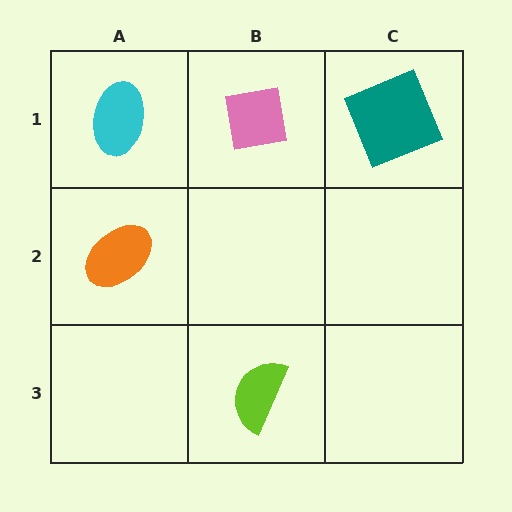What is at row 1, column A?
A cyan ellipse.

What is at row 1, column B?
A pink square.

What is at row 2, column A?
An orange ellipse.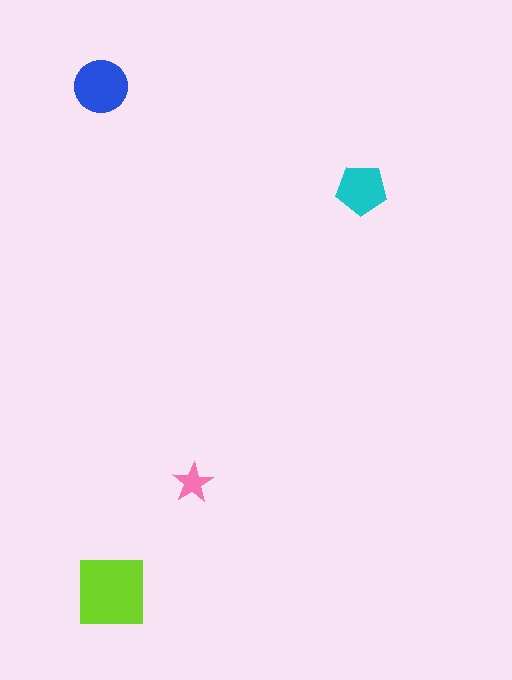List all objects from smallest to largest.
The pink star, the cyan pentagon, the blue circle, the lime square.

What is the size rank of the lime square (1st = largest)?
1st.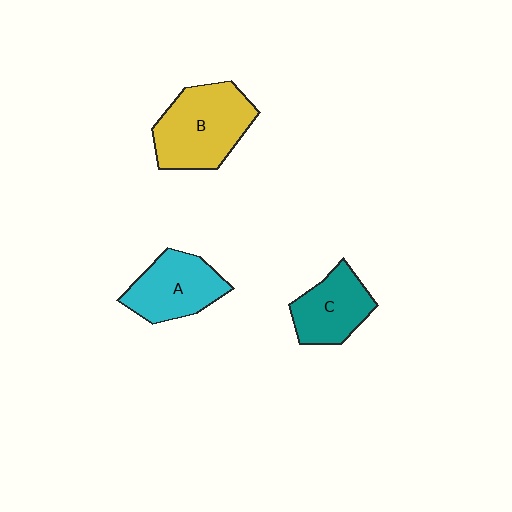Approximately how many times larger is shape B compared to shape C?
Approximately 1.5 times.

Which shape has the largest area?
Shape B (yellow).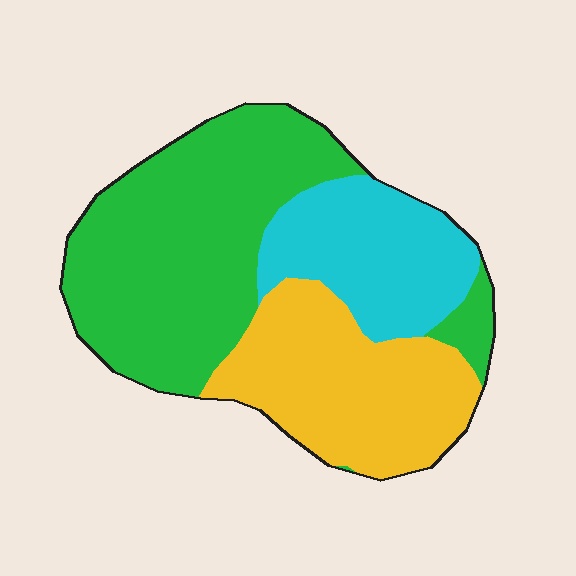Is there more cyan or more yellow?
Yellow.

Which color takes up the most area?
Green, at roughly 50%.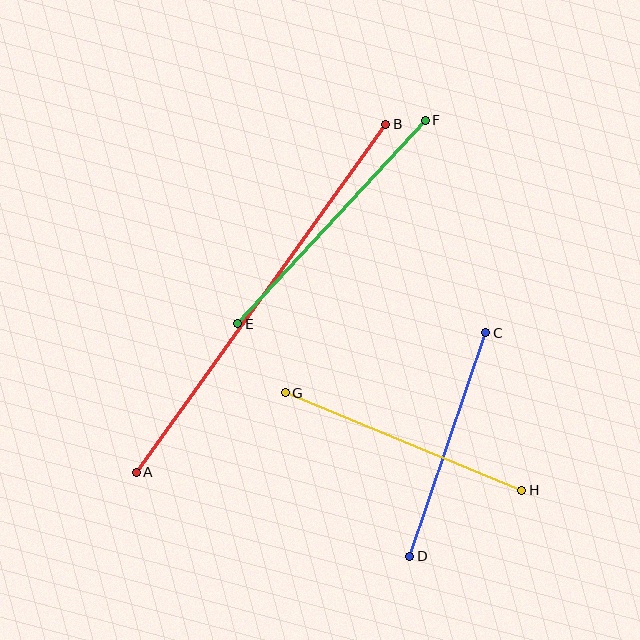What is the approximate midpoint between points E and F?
The midpoint is at approximately (331, 222) pixels.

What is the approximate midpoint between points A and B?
The midpoint is at approximately (261, 298) pixels.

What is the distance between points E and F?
The distance is approximately 276 pixels.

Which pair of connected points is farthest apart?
Points A and B are farthest apart.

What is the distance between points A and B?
The distance is approximately 428 pixels.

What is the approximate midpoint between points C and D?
The midpoint is at approximately (448, 444) pixels.